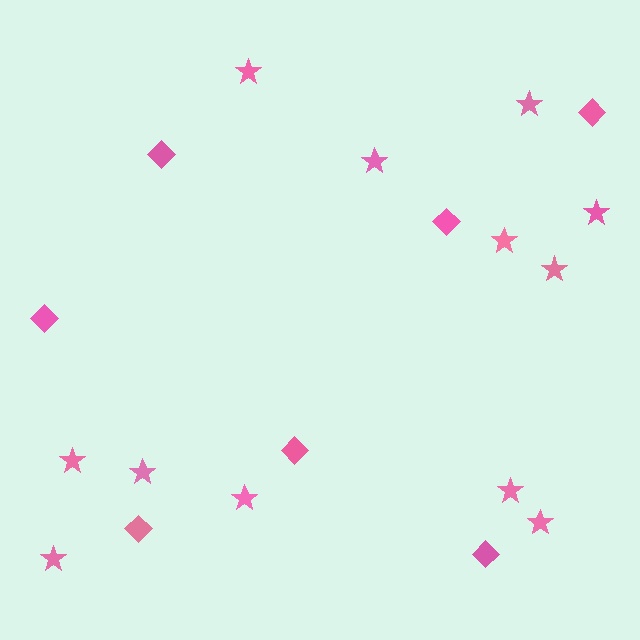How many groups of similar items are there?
There are 2 groups: one group of diamonds (7) and one group of stars (12).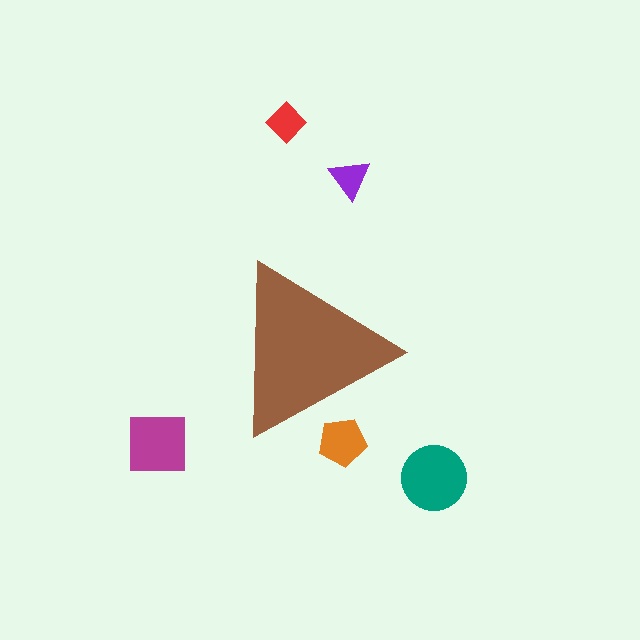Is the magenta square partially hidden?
No, the magenta square is fully visible.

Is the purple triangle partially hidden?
No, the purple triangle is fully visible.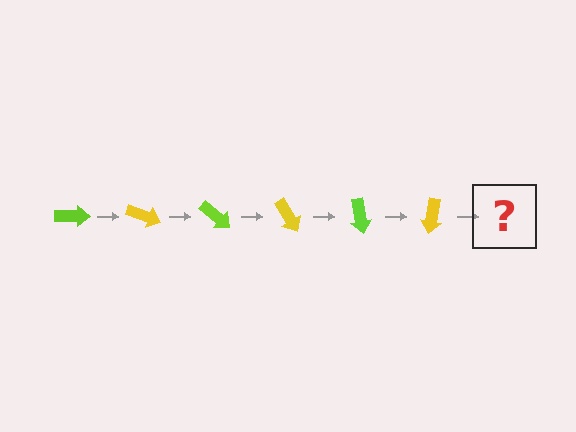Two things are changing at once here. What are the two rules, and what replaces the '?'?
The two rules are that it rotates 20 degrees each step and the color cycles through lime and yellow. The '?' should be a lime arrow, rotated 120 degrees from the start.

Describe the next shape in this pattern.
It should be a lime arrow, rotated 120 degrees from the start.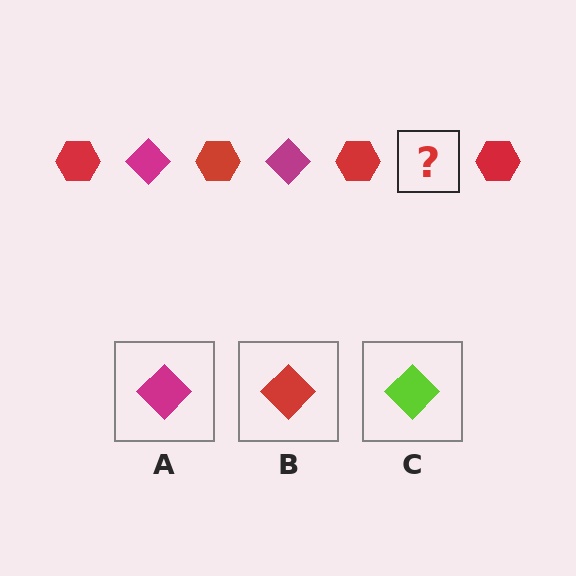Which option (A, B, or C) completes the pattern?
A.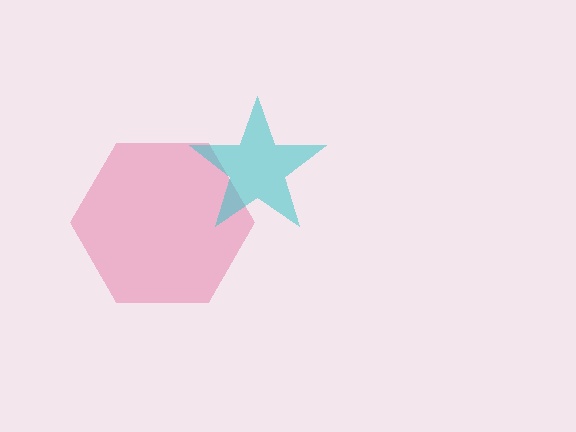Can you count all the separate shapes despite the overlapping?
Yes, there are 2 separate shapes.